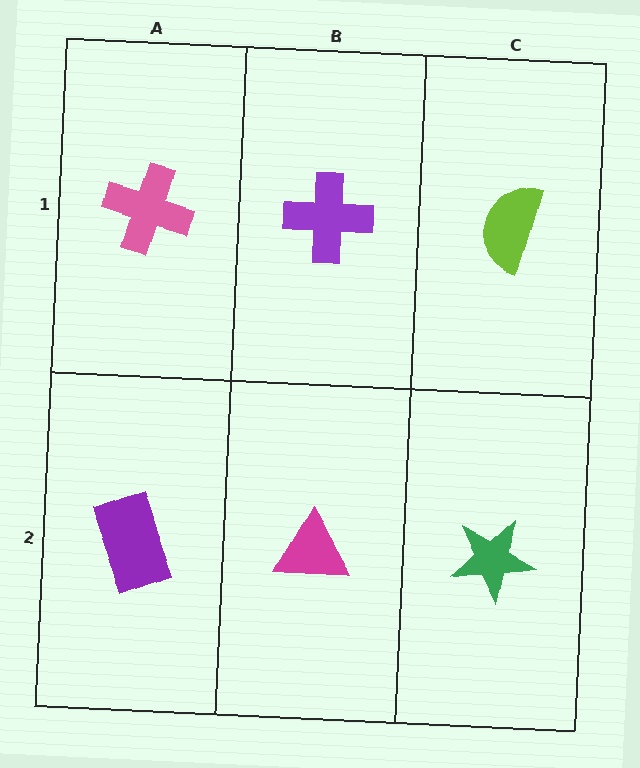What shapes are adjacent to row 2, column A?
A pink cross (row 1, column A), a magenta triangle (row 2, column B).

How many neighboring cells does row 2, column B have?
3.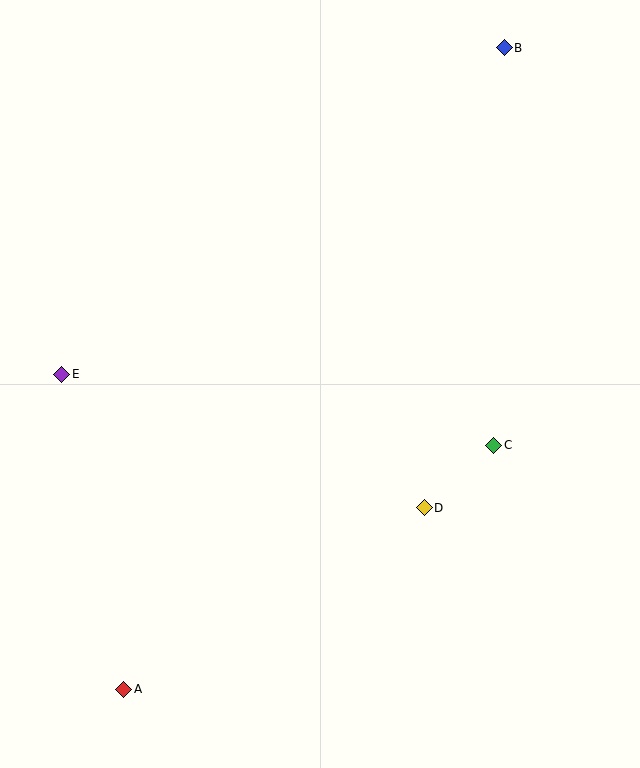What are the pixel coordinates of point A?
Point A is at (124, 689).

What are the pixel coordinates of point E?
Point E is at (62, 374).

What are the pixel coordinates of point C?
Point C is at (494, 445).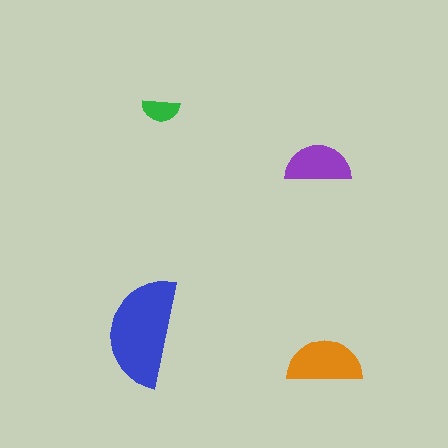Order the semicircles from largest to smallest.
the blue one, the orange one, the purple one, the green one.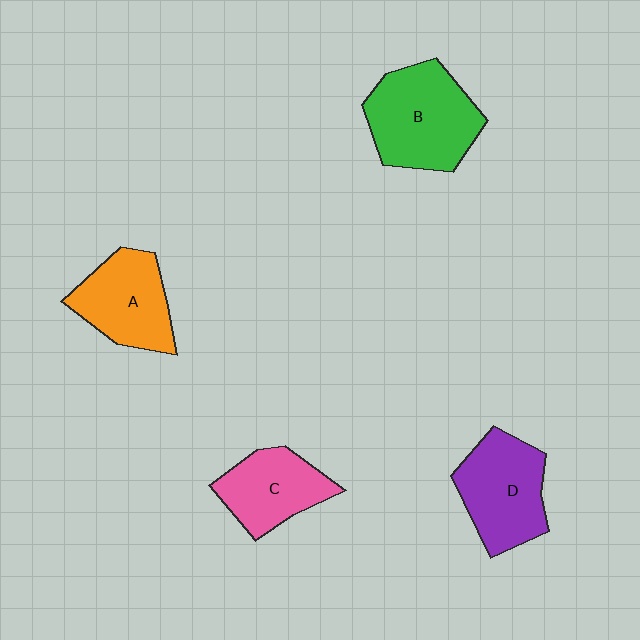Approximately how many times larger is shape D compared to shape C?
Approximately 1.2 times.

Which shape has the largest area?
Shape B (green).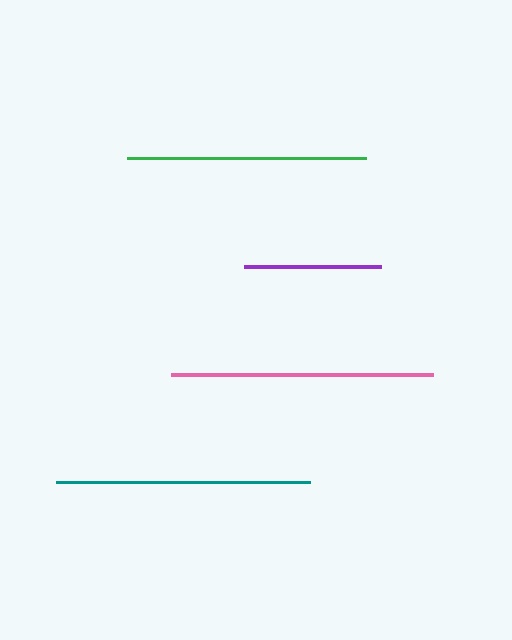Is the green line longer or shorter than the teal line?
The teal line is longer than the green line.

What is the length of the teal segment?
The teal segment is approximately 254 pixels long.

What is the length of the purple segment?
The purple segment is approximately 137 pixels long.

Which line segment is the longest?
The pink line is the longest at approximately 262 pixels.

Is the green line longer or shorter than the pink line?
The pink line is longer than the green line.